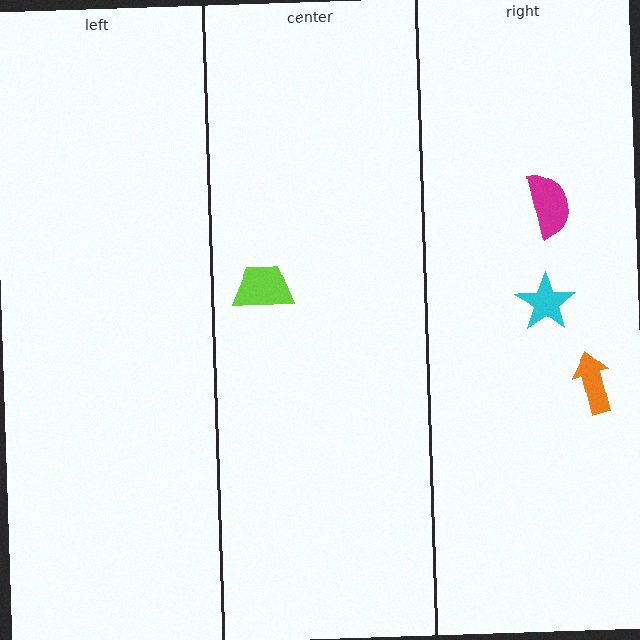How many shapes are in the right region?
3.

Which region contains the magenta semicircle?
The right region.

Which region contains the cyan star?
The right region.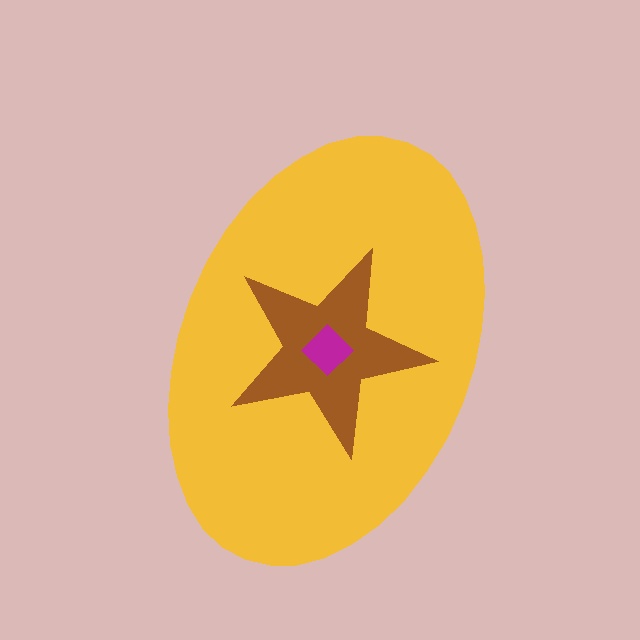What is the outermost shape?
The yellow ellipse.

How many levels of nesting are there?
3.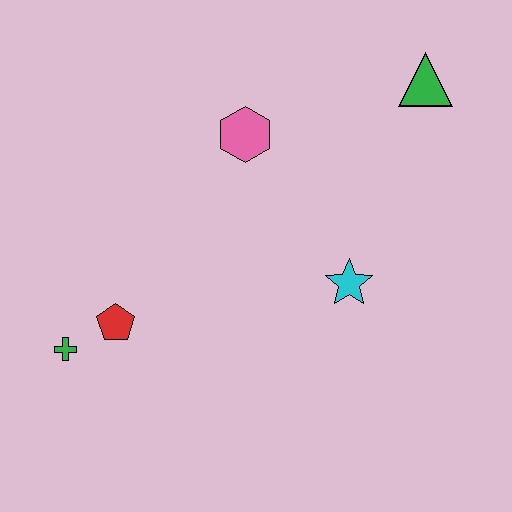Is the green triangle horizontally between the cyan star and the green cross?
No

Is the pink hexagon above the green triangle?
No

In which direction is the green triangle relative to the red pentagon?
The green triangle is to the right of the red pentagon.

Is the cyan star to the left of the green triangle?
Yes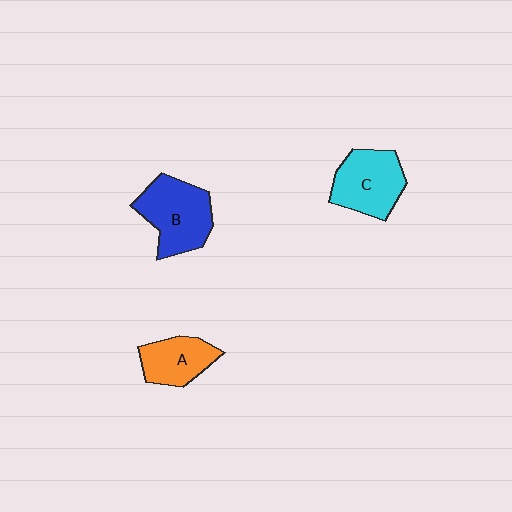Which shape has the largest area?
Shape B (blue).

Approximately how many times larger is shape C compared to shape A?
Approximately 1.3 times.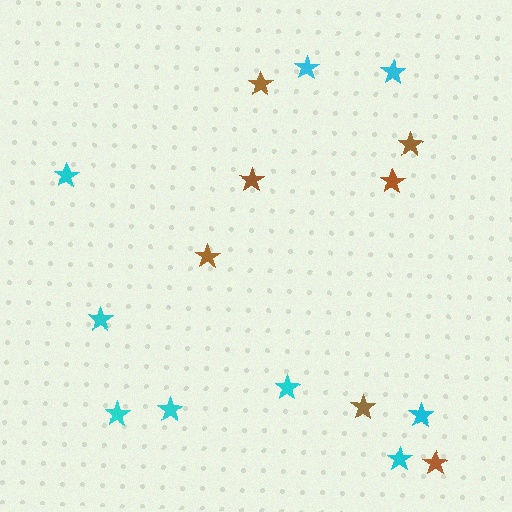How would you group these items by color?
There are 2 groups: one group of brown stars (7) and one group of cyan stars (9).